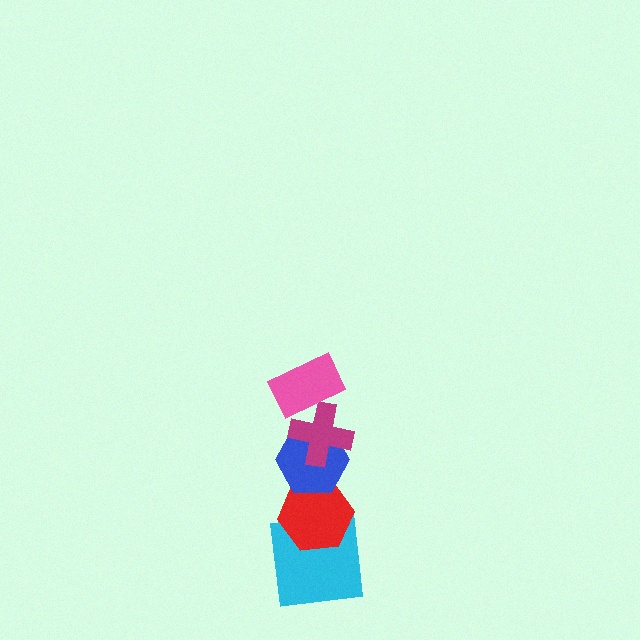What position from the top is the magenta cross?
The magenta cross is 2nd from the top.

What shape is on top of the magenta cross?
The pink rectangle is on top of the magenta cross.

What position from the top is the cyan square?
The cyan square is 5th from the top.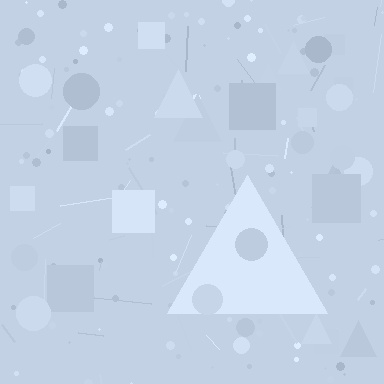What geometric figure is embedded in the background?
A triangle is embedded in the background.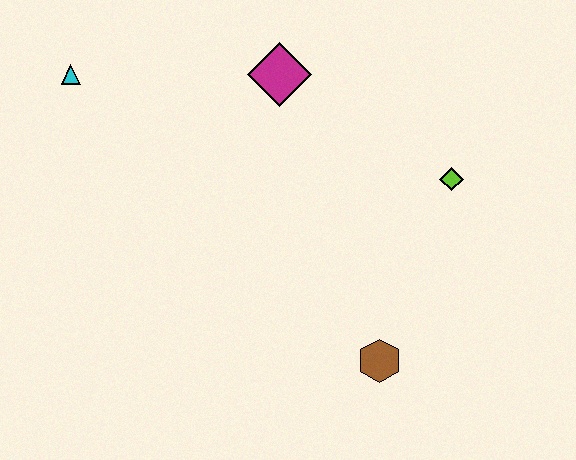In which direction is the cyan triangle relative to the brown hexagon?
The cyan triangle is to the left of the brown hexagon.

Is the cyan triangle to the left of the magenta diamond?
Yes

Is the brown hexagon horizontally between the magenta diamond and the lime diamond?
Yes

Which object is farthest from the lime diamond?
The cyan triangle is farthest from the lime diamond.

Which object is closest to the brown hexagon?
The lime diamond is closest to the brown hexagon.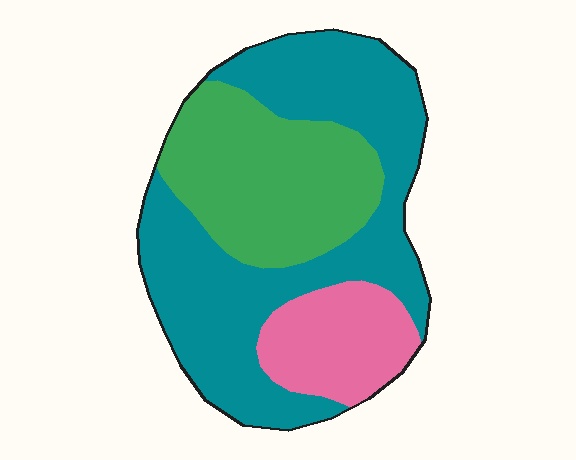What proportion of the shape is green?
Green covers 31% of the shape.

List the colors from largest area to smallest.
From largest to smallest: teal, green, pink.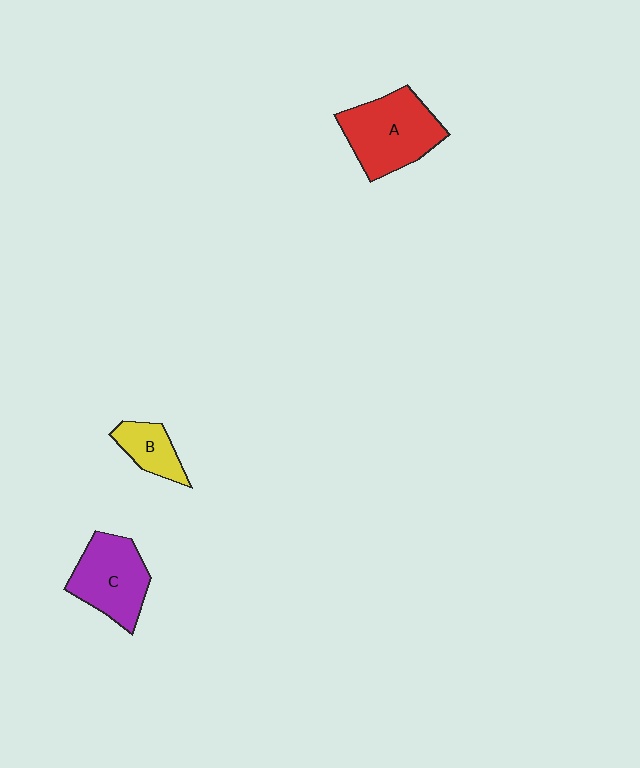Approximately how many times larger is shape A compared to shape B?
Approximately 2.2 times.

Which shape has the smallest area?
Shape B (yellow).